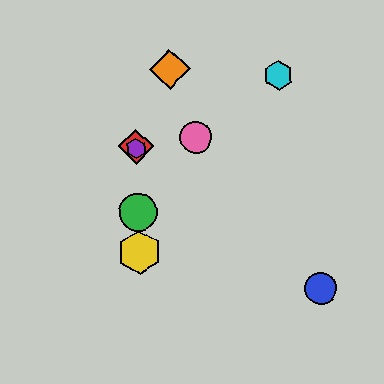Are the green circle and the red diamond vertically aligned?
Yes, both are at x≈138.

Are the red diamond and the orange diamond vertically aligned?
No, the red diamond is at x≈136 and the orange diamond is at x≈170.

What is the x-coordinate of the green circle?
The green circle is at x≈138.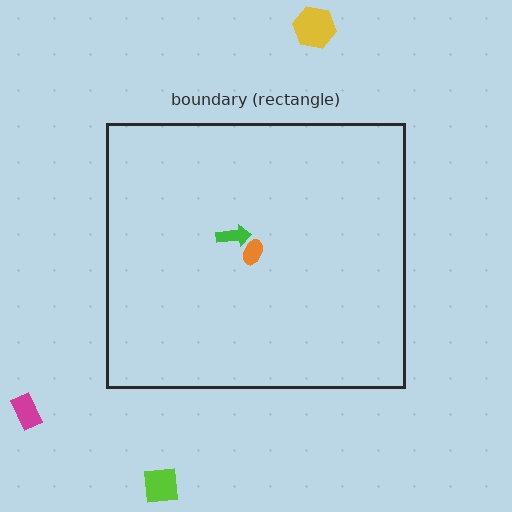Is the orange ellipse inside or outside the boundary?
Inside.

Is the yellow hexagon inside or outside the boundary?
Outside.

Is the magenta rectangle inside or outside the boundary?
Outside.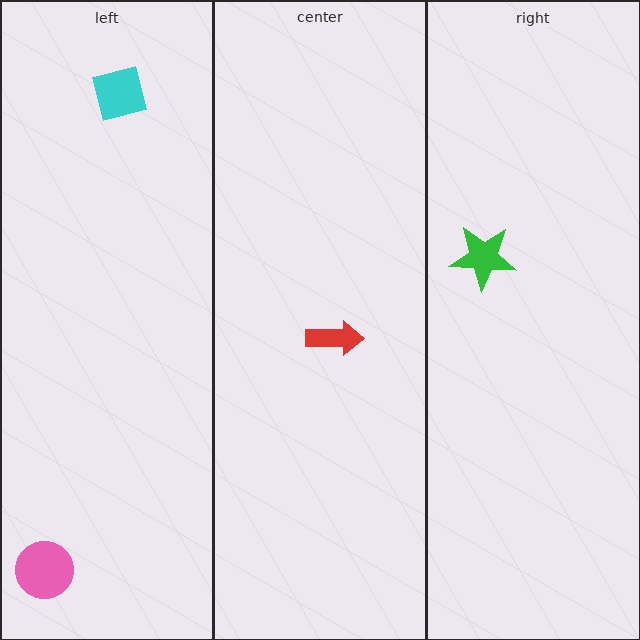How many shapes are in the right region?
1.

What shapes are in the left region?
The cyan square, the pink circle.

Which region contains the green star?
The right region.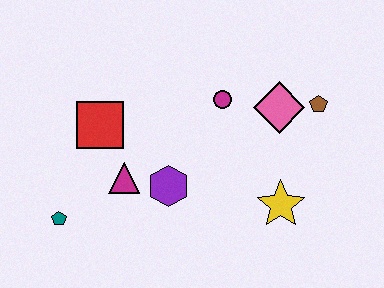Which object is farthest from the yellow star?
The teal pentagon is farthest from the yellow star.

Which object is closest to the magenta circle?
The pink diamond is closest to the magenta circle.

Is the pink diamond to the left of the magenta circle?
No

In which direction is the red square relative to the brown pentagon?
The red square is to the left of the brown pentagon.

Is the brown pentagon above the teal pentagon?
Yes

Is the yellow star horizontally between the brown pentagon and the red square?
Yes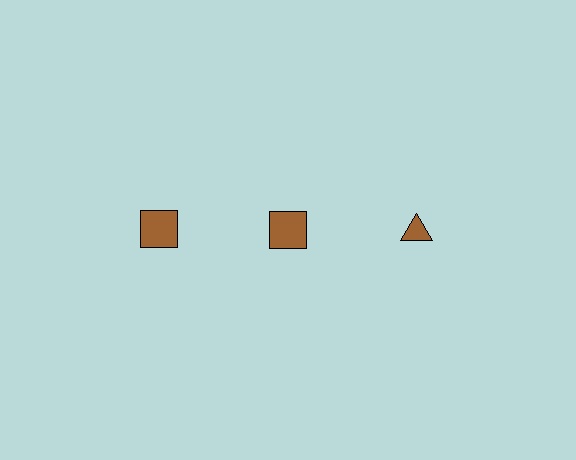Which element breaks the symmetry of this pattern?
The brown triangle in the top row, center column breaks the symmetry. All other shapes are brown squares.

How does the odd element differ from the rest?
It has a different shape: triangle instead of square.